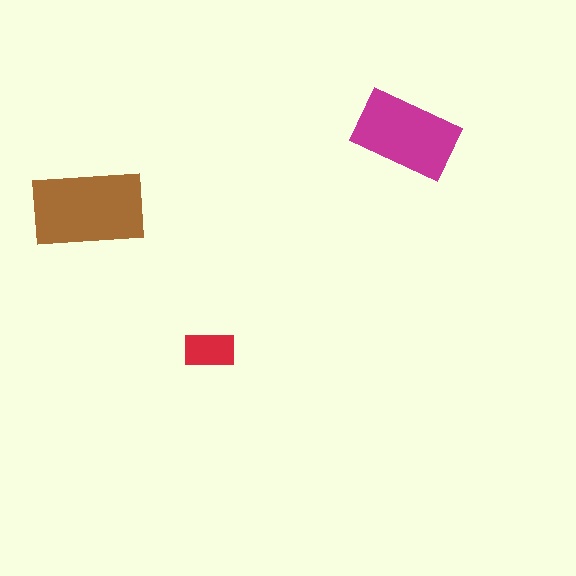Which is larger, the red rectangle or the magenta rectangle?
The magenta one.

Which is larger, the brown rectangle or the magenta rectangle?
The brown one.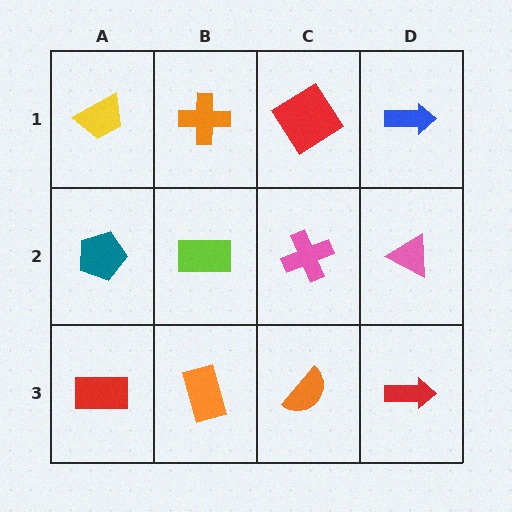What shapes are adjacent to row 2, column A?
A yellow trapezoid (row 1, column A), a red rectangle (row 3, column A), a lime rectangle (row 2, column B).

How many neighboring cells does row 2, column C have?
4.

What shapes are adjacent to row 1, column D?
A pink triangle (row 2, column D), a red diamond (row 1, column C).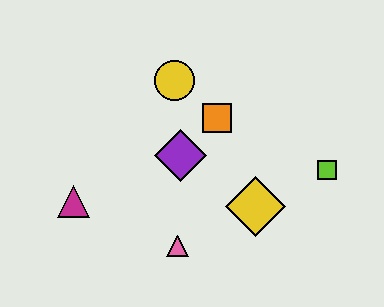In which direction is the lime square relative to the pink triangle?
The lime square is to the right of the pink triangle.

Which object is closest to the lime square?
The yellow diamond is closest to the lime square.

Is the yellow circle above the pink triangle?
Yes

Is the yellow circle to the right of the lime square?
No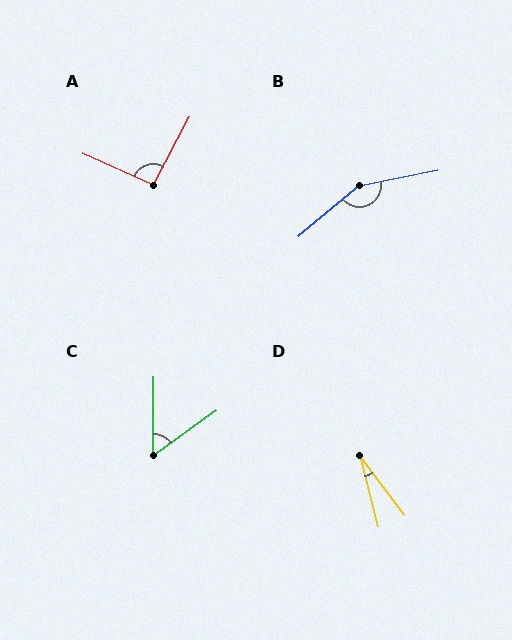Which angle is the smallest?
D, at approximately 22 degrees.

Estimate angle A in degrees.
Approximately 95 degrees.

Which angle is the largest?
B, at approximately 151 degrees.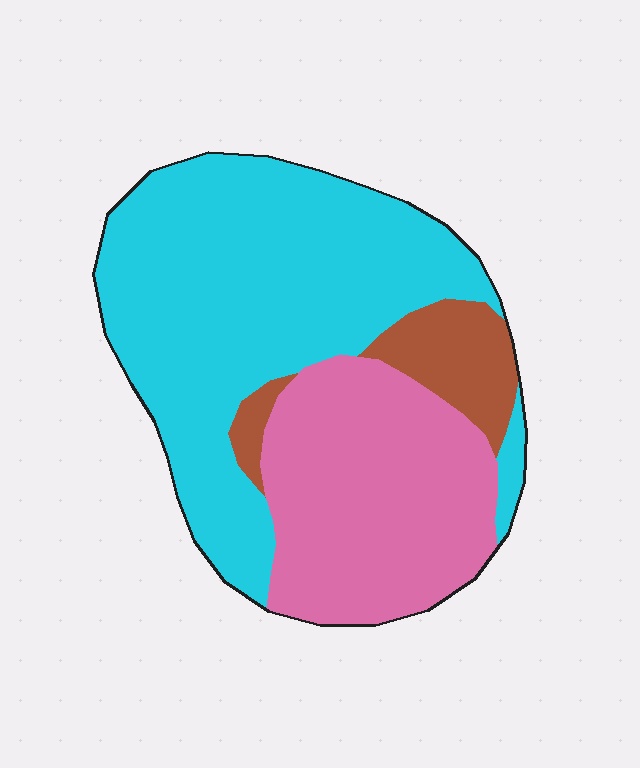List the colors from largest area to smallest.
From largest to smallest: cyan, pink, brown.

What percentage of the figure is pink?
Pink covers 34% of the figure.